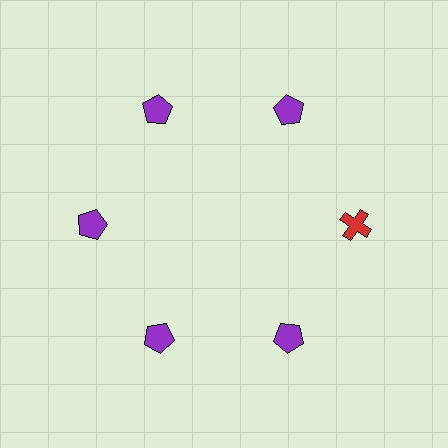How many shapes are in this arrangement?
There are 6 shapes arranged in a ring pattern.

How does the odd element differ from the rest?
It differs in both color (red instead of purple) and shape (cross instead of pentagon).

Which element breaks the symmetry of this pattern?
The red cross at roughly the 3 o'clock position breaks the symmetry. All other shapes are purple pentagons.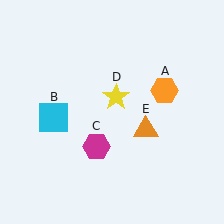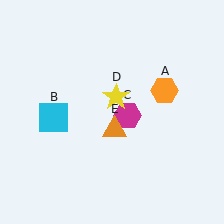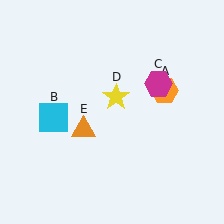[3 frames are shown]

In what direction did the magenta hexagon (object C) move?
The magenta hexagon (object C) moved up and to the right.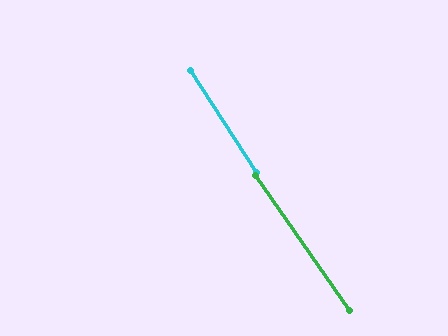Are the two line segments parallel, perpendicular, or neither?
Parallel — their directions differ by only 1.5°.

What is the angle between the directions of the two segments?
Approximately 2 degrees.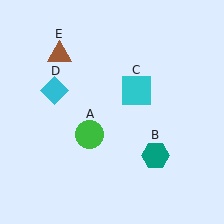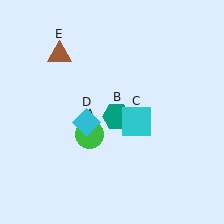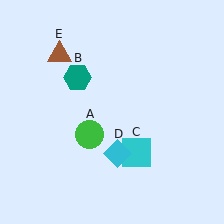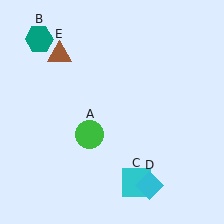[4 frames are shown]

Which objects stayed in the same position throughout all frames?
Green circle (object A) and brown triangle (object E) remained stationary.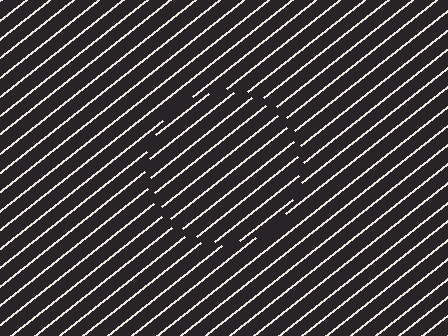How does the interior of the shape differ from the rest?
The interior of the shape contains the same grating, shifted by half a period — the contour is defined by the phase discontinuity where line-ends from the inner and outer gratings abut.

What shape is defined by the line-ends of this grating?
An illusory circle. The interior of the shape contains the same grating, shifted by half a period — the contour is defined by the phase discontinuity where line-ends from the inner and outer gratings abut.